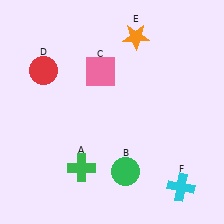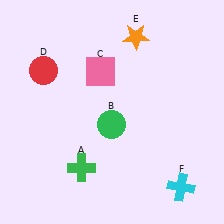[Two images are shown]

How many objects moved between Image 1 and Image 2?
1 object moved between the two images.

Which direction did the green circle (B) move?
The green circle (B) moved up.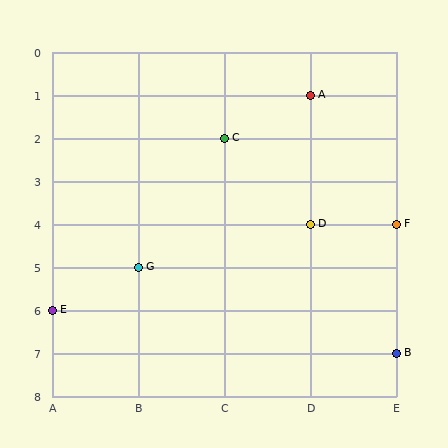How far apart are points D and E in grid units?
Points D and E are 3 columns and 2 rows apart (about 3.6 grid units diagonally).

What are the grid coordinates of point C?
Point C is at grid coordinates (C, 2).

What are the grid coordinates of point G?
Point G is at grid coordinates (B, 5).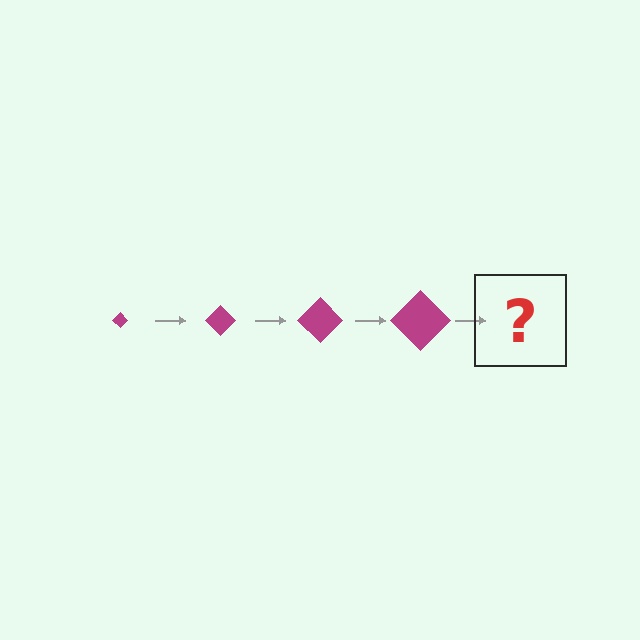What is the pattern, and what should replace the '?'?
The pattern is that the diamond gets progressively larger each step. The '?' should be a magenta diamond, larger than the previous one.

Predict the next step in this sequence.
The next step is a magenta diamond, larger than the previous one.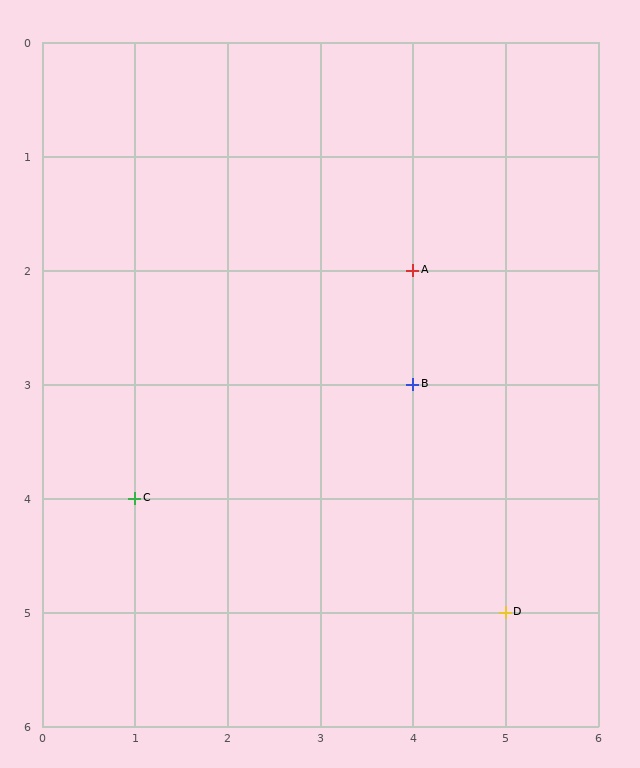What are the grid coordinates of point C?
Point C is at grid coordinates (1, 4).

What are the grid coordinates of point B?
Point B is at grid coordinates (4, 3).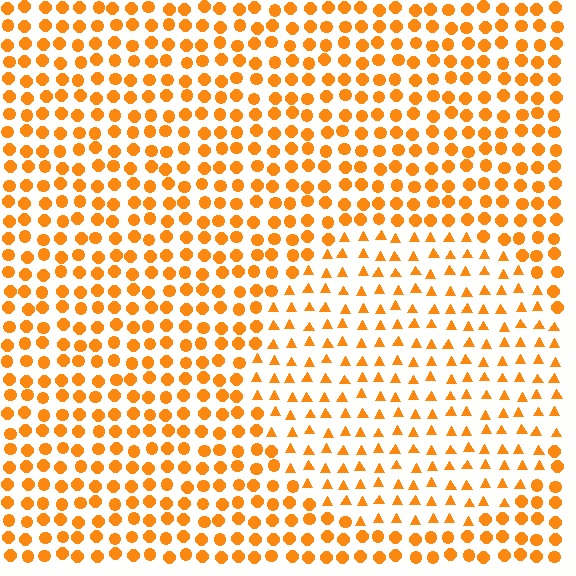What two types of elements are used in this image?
The image uses triangles inside the circle region and circles outside it.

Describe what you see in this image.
The image is filled with small orange elements arranged in a uniform grid. A circle-shaped region contains triangles, while the surrounding area contains circles. The boundary is defined purely by the change in element shape.